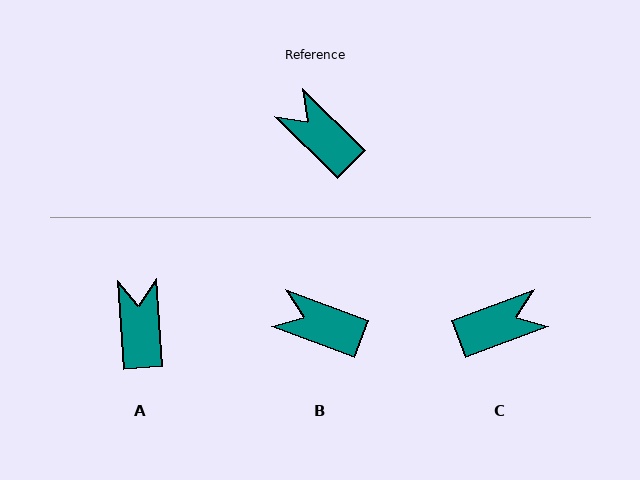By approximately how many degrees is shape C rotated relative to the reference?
Approximately 115 degrees clockwise.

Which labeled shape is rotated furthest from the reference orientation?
C, about 115 degrees away.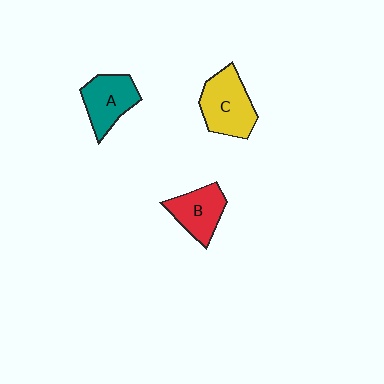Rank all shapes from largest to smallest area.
From largest to smallest: C (yellow), A (teal), B (red).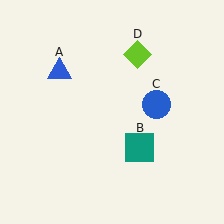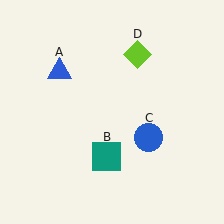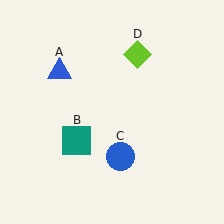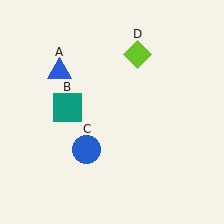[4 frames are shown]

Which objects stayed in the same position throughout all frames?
Blue triangle (object A) and lime diamond (object D) remained stationary.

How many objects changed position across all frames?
2 objects changed position: teal square (object B), blue circle (object C).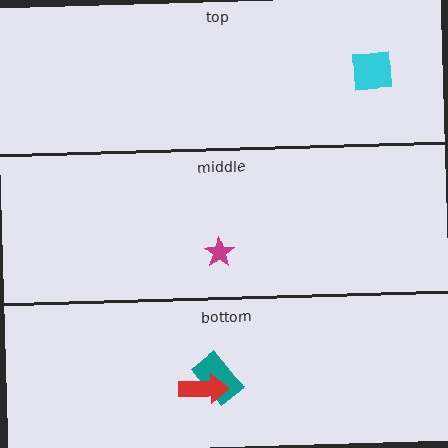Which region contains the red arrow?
The bottom region.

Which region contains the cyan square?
The top region.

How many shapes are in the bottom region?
2.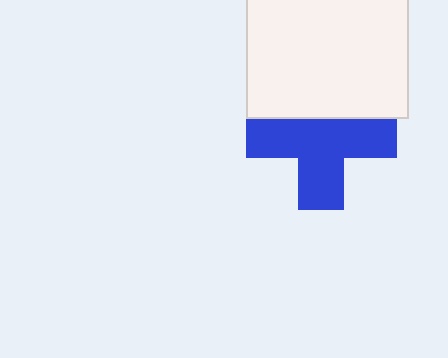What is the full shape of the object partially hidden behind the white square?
The partially hidden object is a blue cross.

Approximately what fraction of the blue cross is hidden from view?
Roughly 31% of the blue cross is hidden behind the white square.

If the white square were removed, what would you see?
You would see the complete blue cross.